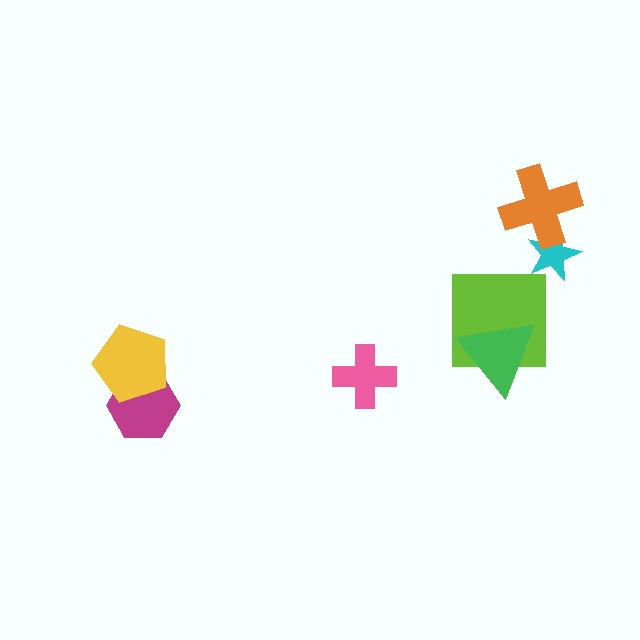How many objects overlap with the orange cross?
1 object overlaps with the orange cross.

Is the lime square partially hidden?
Yes, it is partially covered by another shape.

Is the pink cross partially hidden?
No, no other shape covers it.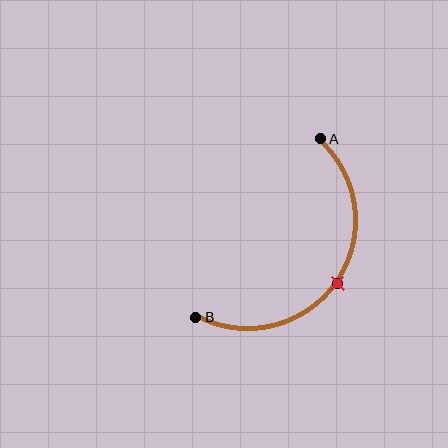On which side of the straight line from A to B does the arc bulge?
The arc bulges below and to the right of the straight line connecting A and B.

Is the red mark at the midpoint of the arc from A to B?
Yes. The red mark lies on the arc at equal arc-length from both A and B — it is the arc midpoint.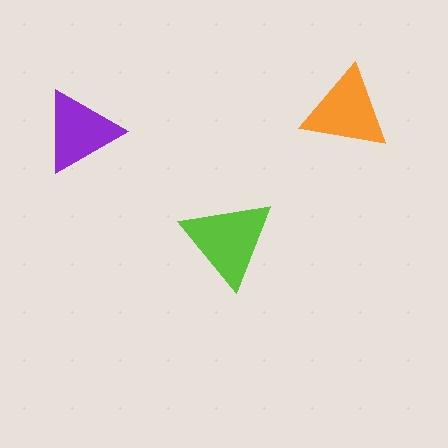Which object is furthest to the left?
The purple triangle is leftmost.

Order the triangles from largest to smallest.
the lime one, the orange one, the purple one.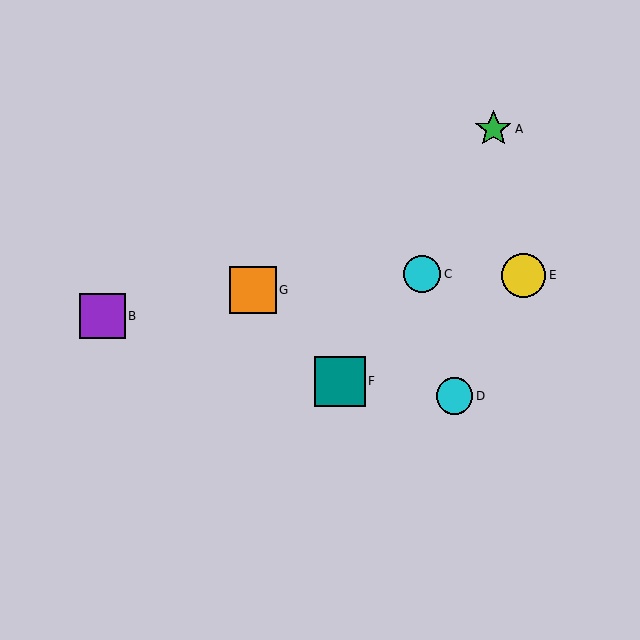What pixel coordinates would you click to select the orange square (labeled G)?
Click at (253, 290) to select the orange square G.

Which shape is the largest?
The teal square (labeled F) is the largest.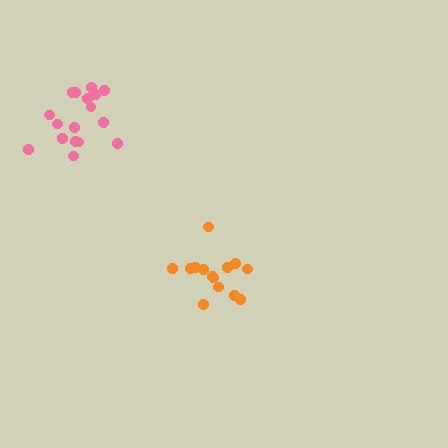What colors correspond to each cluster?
The clusters are colored: orange, pink.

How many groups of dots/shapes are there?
There are 2 groups.